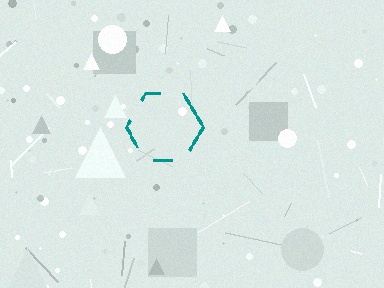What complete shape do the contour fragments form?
The contour fragments form a hexagon.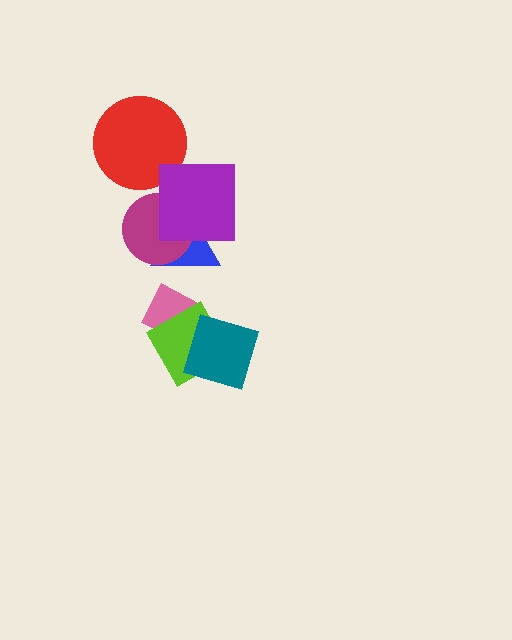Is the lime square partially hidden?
Yes, it is partially covered by another shape.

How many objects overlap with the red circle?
0 objects overlap with the red circle.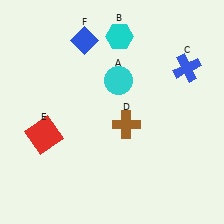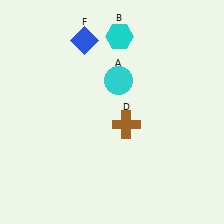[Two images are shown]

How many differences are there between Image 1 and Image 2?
There are 2 differences between the two images.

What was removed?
The blue cross (C), the red square (E) were removed in Image 2.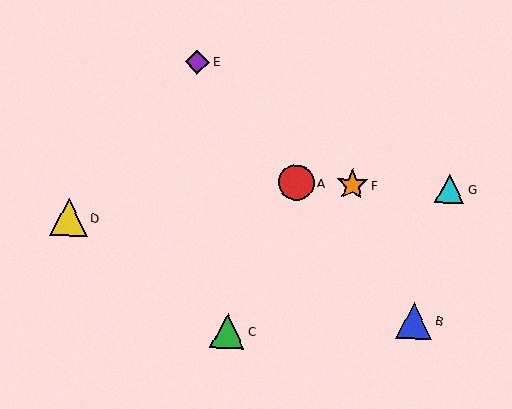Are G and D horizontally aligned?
No, G is at y≈189 and D is at y≈217.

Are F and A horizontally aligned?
Yes, both are at y≈185.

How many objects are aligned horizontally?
3 objects (A, F, G) are aligned horizontally.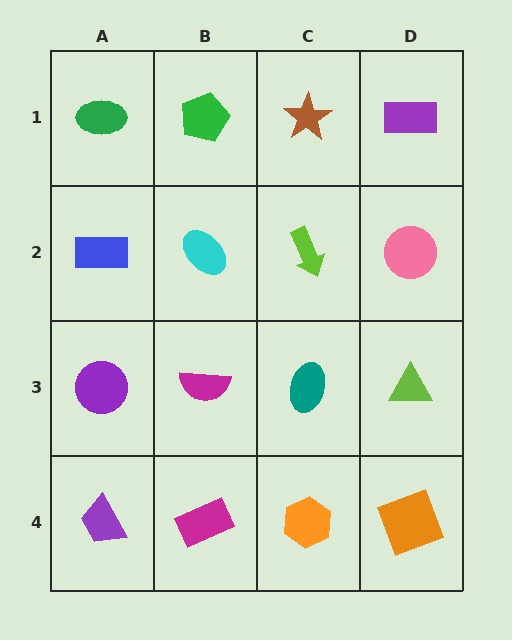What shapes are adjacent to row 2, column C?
A brown star (row 1, column C), a teal ellipse (row 3, column C), a cyan ellipse (row 2, column B), a pink circle (row 2, column D).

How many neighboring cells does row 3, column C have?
4.